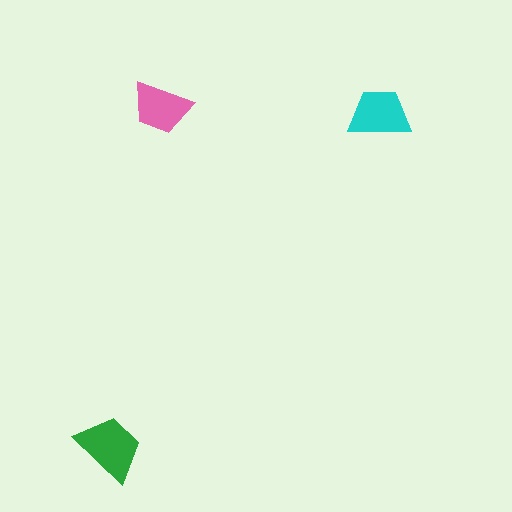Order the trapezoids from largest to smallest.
the green one, the cyan one, the pink one.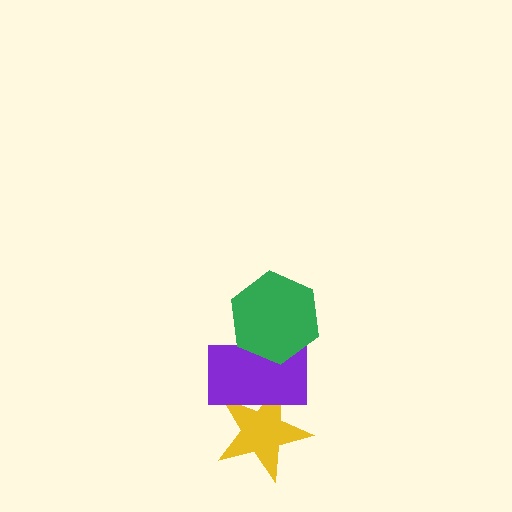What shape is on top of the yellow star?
The purple rectangle is on top of the yellow star.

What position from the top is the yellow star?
The yellow star is 3rd from the top.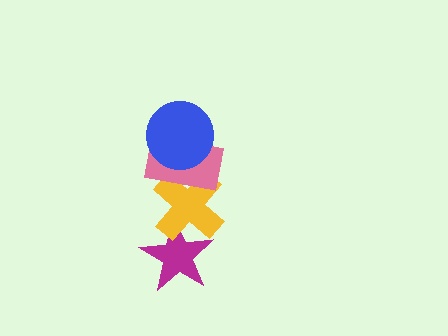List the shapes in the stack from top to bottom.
From top to bottom: the blue circle, the pink rectangle, the yellow cross, the magenta star.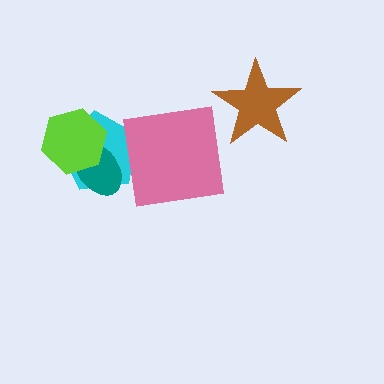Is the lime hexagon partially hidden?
No, no other shape covers it.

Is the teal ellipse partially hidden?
Yes, it is partially covered by another shape.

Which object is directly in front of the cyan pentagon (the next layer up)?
The teal ellipse is directly in front of the cyan pentagon.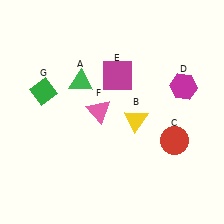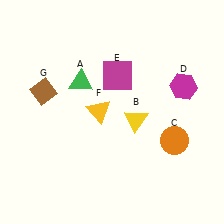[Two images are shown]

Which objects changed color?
C changed from red to orange. F changed from pink to yellow. G changed from green to brown.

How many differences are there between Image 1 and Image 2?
There are 3 differences between the two images.